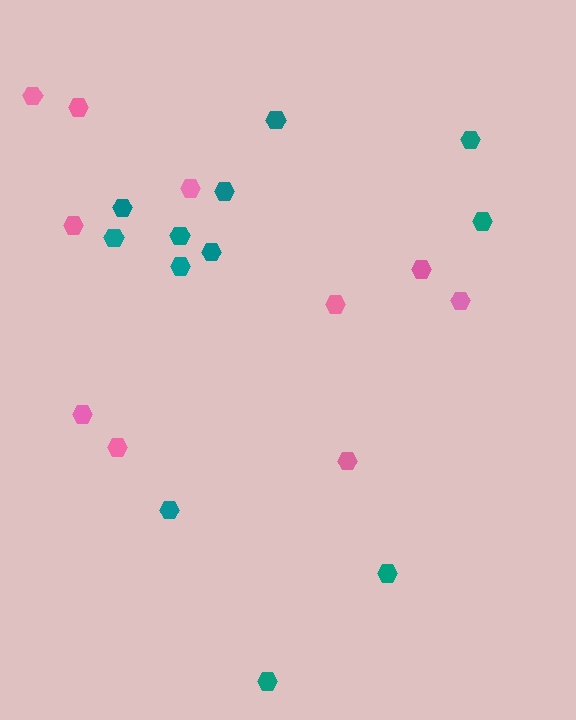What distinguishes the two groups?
There are 2 groups: one group of pink hexagons (10) and one group of teal hexagons (12).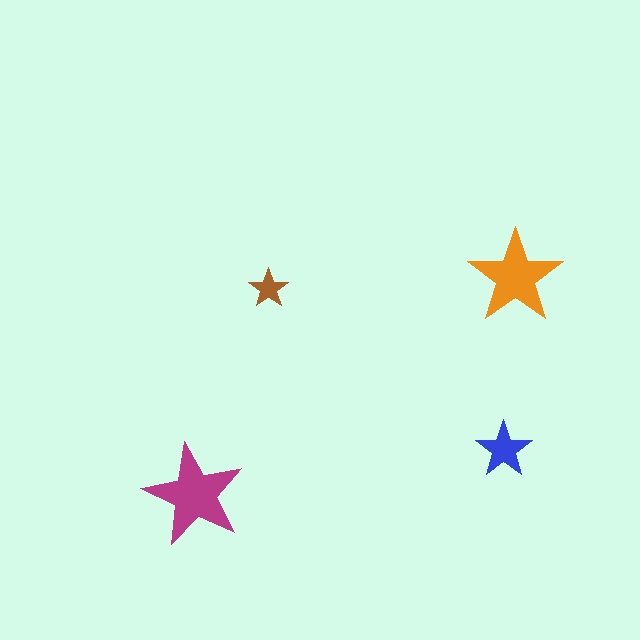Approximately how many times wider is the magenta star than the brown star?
About 2.5 times wider.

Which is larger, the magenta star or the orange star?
The magenta one.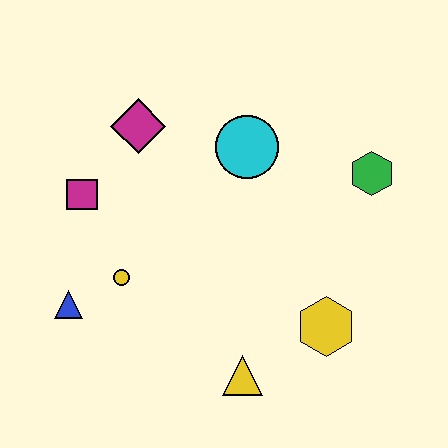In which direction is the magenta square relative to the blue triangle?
The magenta square is above the blue triangle.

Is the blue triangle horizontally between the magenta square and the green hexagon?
No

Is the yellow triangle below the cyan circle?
Yes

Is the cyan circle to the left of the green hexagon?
Yes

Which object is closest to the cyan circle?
The magenta diamond is closest to the cyan circle.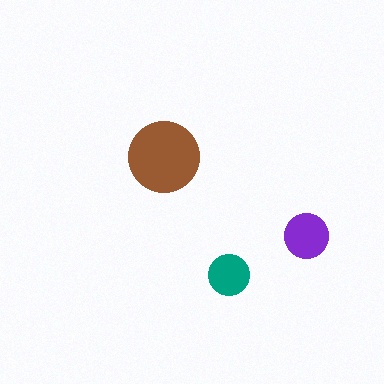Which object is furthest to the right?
The purple circle is rightmost.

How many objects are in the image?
There are 3 objects in the image.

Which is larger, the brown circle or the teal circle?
The brown one.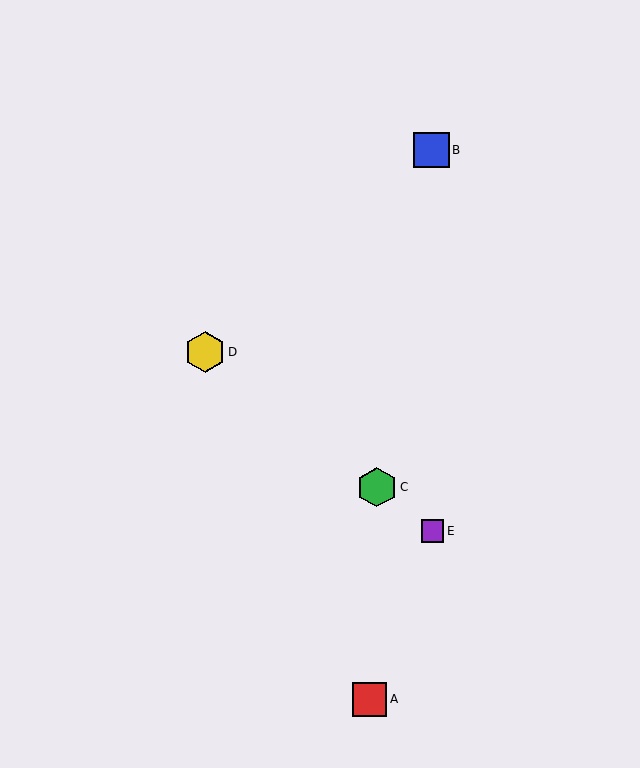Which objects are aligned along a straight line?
Objects C, D, E are aligned along a straight line.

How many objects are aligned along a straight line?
3 objects (C, D, E) are aligned along a straight line.